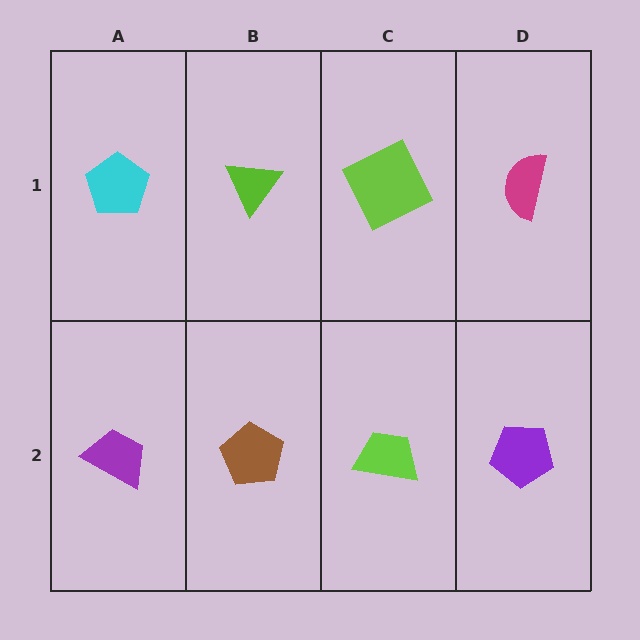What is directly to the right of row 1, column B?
A lime square.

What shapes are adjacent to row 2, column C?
A lime square (row 1, column C), a brown pentagon (row 2, column B), a purple pentagon (row 2, column D).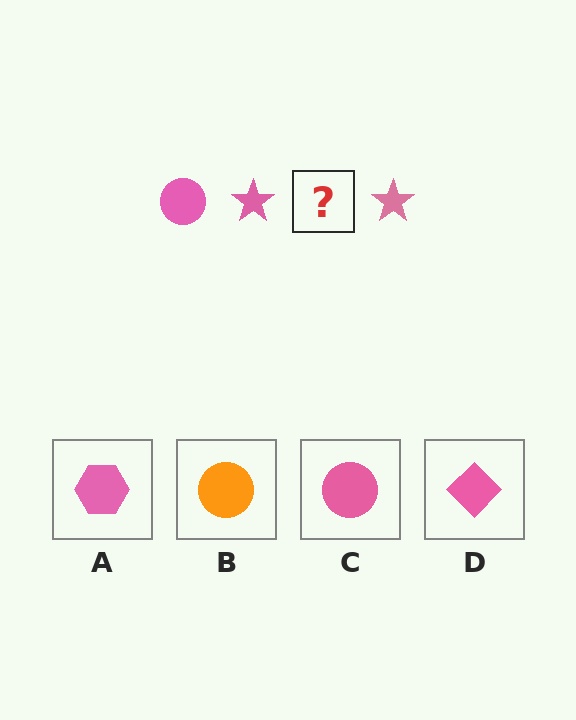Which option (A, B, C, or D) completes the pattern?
C.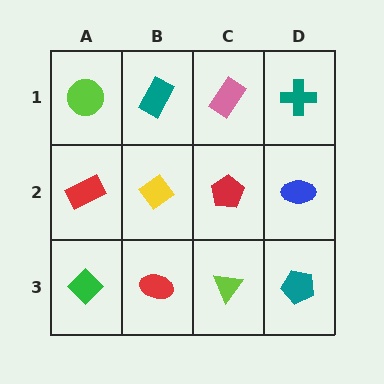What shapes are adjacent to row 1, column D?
A blue ellipse (row 2, column D), a pink rectangle (row 1, column C).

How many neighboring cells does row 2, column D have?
3.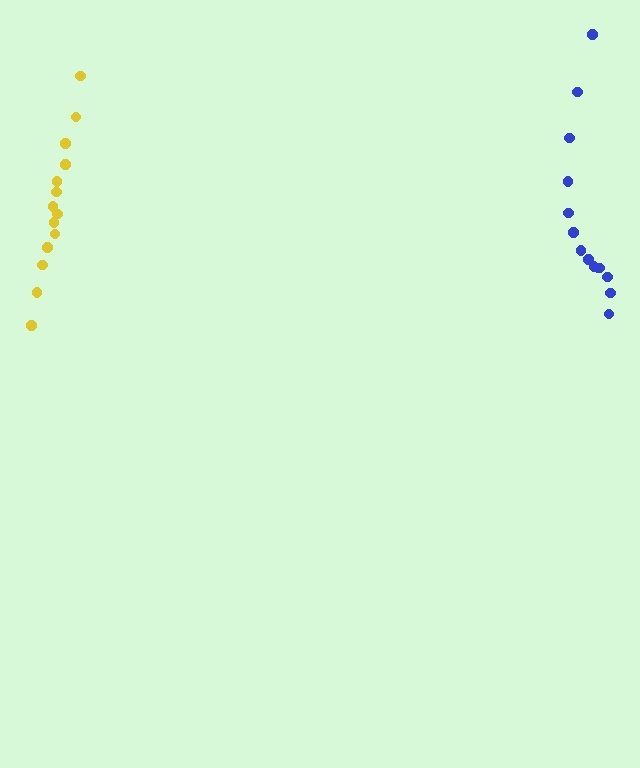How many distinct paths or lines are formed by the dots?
There are 2 distinct paths.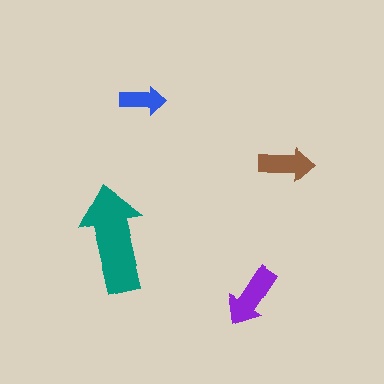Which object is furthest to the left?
The teal arrow is leftmost.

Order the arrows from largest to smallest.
the teal one, the purple one, the brown one, the blue one.